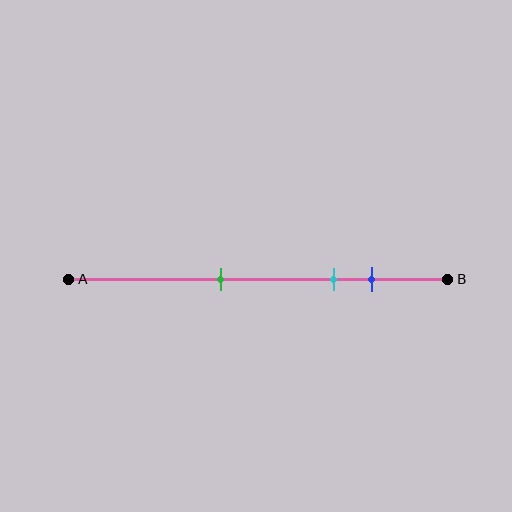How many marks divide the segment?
There are 3 marks dividing the segment.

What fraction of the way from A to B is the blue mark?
The blue mark is approximately 80% (0.8) of the way from A to B.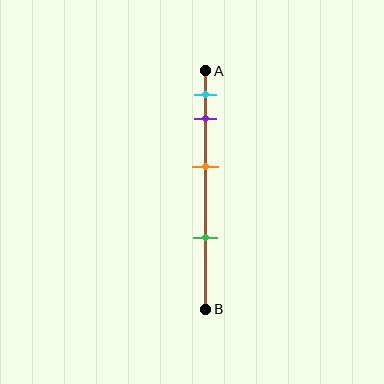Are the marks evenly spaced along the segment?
No, the marks are not evenly spaced.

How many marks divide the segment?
There are 4 marks dividing the segment.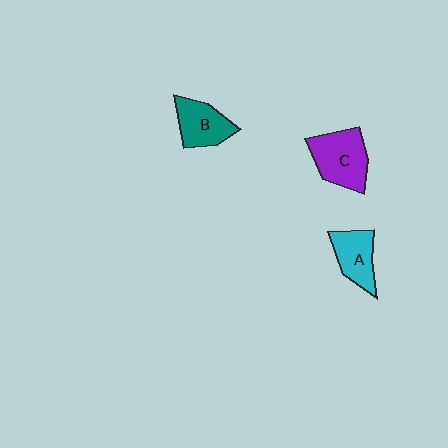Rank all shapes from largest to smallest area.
From largest to smallest: C (purple), B (teal), A (cyan).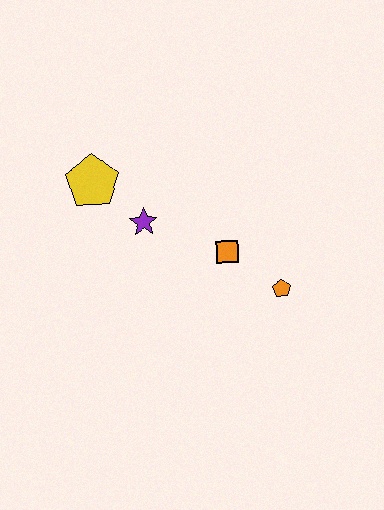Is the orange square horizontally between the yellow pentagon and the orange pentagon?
Yes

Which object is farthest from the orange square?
The yellow pentagon is farthest from the orange square.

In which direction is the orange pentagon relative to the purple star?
The orange pentagon is to the right of the purple star.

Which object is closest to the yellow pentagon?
The purple star is closest to the yellow pentagon.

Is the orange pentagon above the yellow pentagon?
No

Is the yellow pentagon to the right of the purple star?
No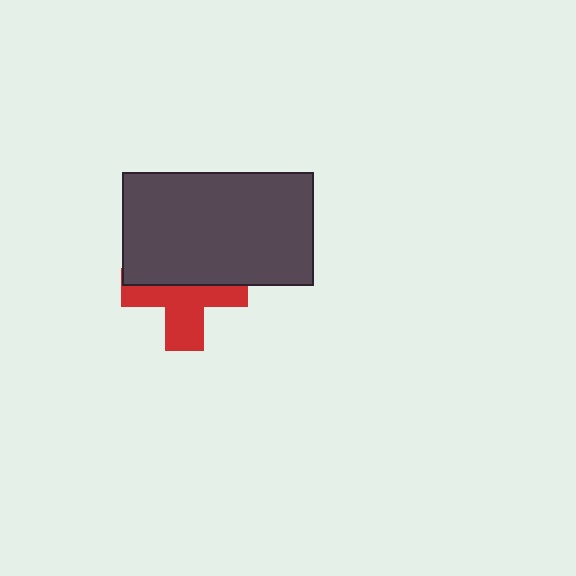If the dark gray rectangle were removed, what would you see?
You would see the complete red cross.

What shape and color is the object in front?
The object in front is a dark gray rectangle.